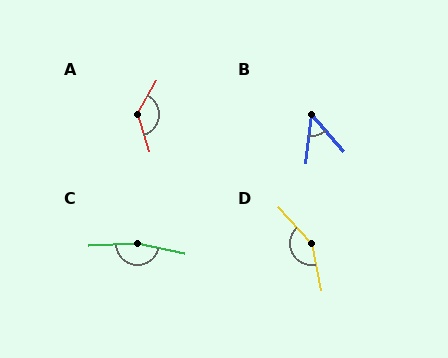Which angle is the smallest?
B, at approximately 48 degrees.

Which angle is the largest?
C, at approximately 165 degrees.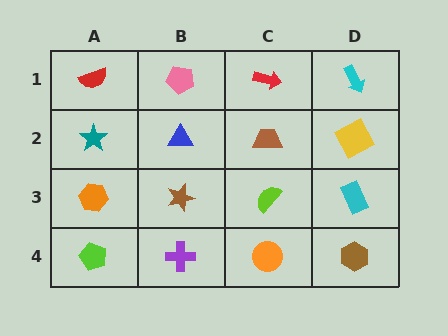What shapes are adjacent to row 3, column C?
A brown trapezoid (row 2, column C), an orange circle (row 4, column C), a brown star (row 3, column B), a cyan rectangle (row 3, column D).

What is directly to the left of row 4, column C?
A purple cross.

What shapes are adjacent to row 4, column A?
An orange hexagon (row 3, column A), a purple cross (row 4, column B).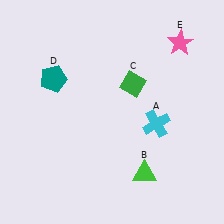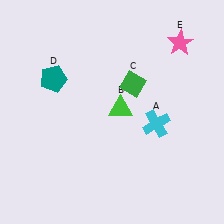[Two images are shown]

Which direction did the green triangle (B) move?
The green triangle (B) moved up.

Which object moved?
The green triangle (B) moved up.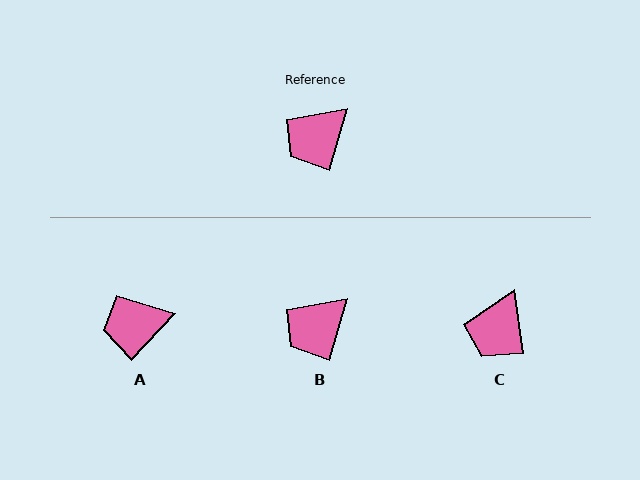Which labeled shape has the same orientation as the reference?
B.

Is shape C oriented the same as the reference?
No, it is off by about 24 degrees.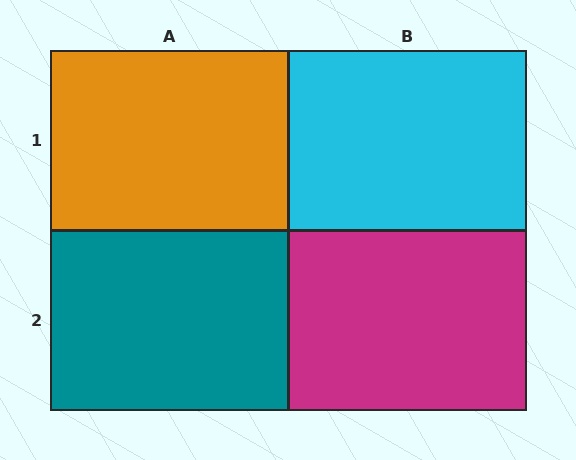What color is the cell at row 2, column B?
Magenta.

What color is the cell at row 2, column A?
Teal.